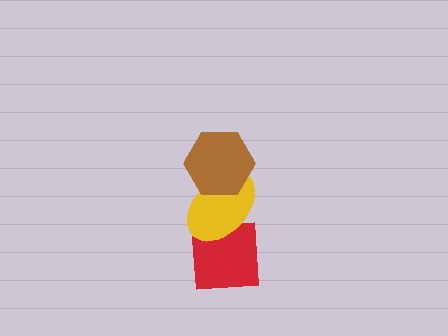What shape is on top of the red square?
The yellow ellipse is on top of the red square.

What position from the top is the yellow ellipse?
The yellow ellipse is 2nd from the top.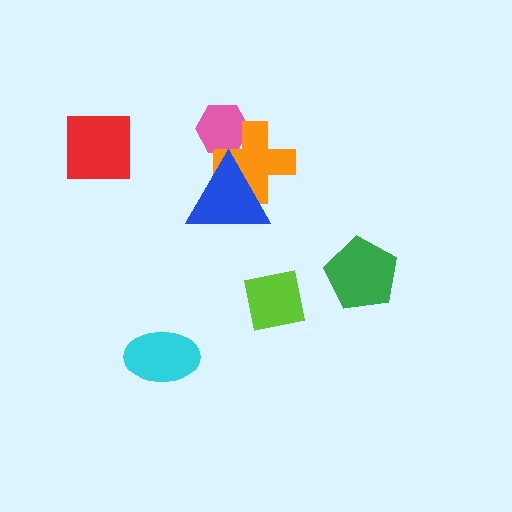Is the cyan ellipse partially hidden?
No, no other shape covers it.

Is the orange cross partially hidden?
Yes, it is partially covered by another shape.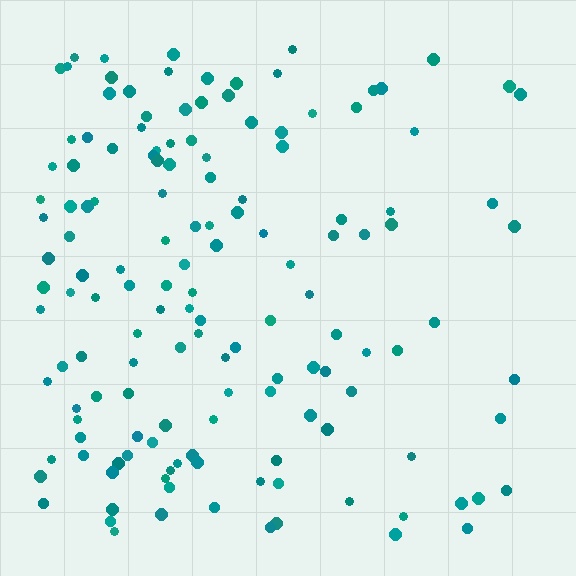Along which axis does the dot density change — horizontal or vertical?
Horizontal.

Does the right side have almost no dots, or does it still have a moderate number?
Still a moderate number, just noticeably fewer than the left.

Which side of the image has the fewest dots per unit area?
The right.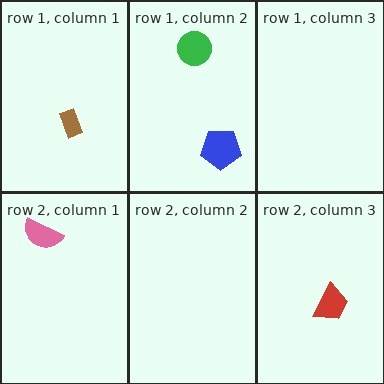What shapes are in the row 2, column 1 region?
The pink semicircle.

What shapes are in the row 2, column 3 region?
The red trapezoid.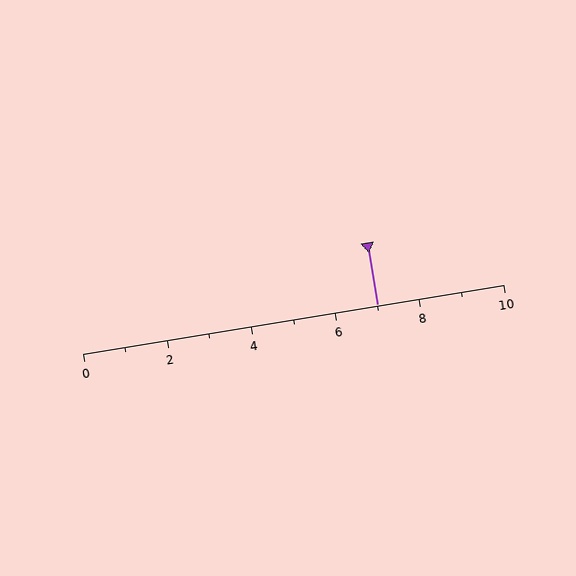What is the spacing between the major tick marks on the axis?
The major ticks are spaced 2 apart.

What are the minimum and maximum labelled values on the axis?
The axis runs from 0 to 10.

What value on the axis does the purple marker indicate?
The marker indicates approximately 7.